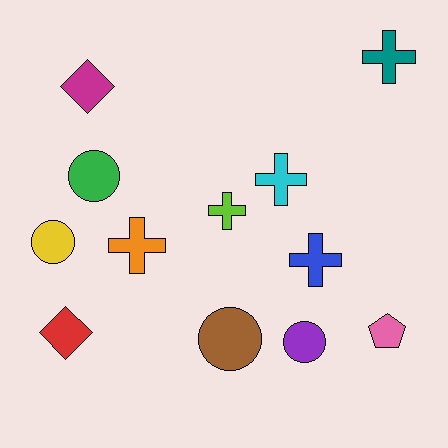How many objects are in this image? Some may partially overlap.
There are 12 objects.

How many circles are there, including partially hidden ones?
There are 4 circles.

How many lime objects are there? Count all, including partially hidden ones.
There is 1 lime object.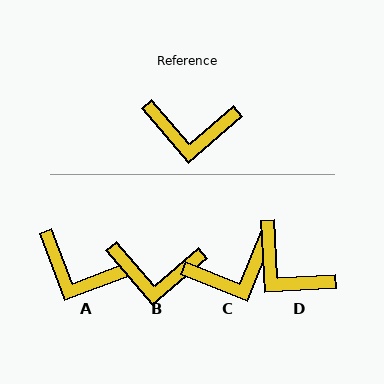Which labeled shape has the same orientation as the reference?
B.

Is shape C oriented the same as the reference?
No, it is off by about 27 degrees.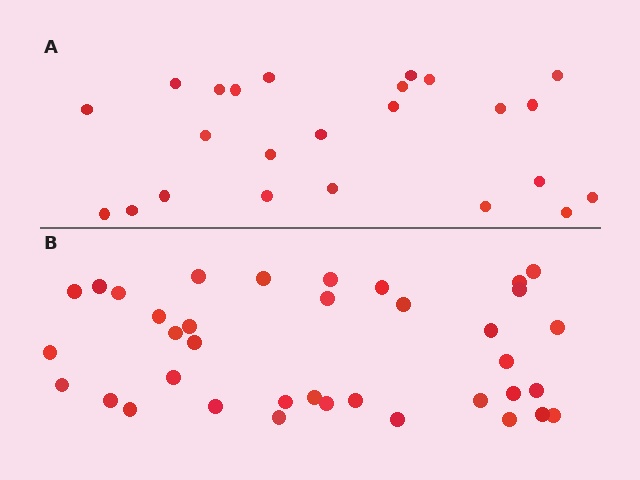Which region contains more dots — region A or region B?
Region B (the bottom region) has more dots.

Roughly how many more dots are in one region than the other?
Region B has approximately 15 more dots than region A.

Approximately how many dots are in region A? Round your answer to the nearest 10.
About 20 dots. (The exact count is 24, which rounds to 20.)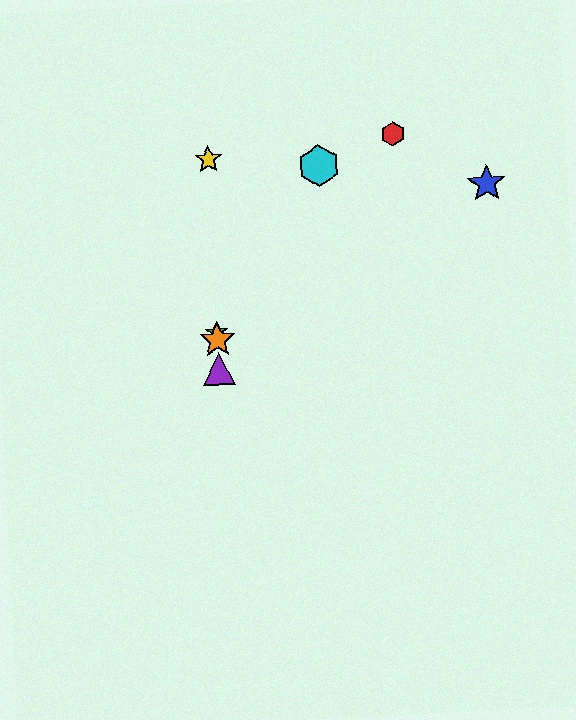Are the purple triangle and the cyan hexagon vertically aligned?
No, the purple triangle is at x≈219 and the cyan hexagon is at x≈319.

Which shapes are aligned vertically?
The green star, the yellow star, the purple triangle, the orange star are aligned vertically.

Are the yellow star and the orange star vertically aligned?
Yes, both are at x≈208.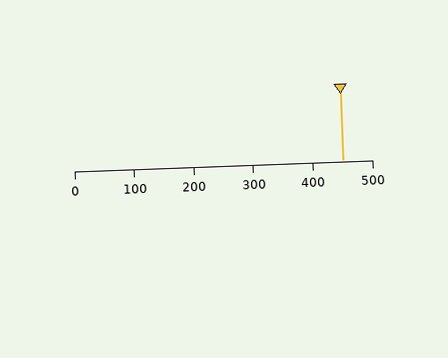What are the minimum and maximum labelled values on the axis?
The axis runs from 0 to 500.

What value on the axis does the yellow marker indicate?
The marker indicates approximately 450.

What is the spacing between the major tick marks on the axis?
The major ticks are spaced 100 apart.